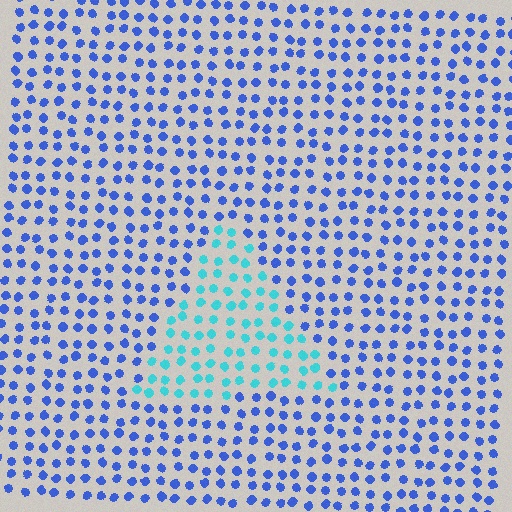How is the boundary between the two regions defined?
The boundary is defined purely by a slight shift in hue (about 45 degrees). Spacing, size, and orientation are identical on both sides.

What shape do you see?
I see a triangle.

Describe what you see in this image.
The image is filled with small blue elements in a uniform arrangement. A triangle-shaped region is visible where the elements are tinted to a slightly different hue, forming a subtle color boundary.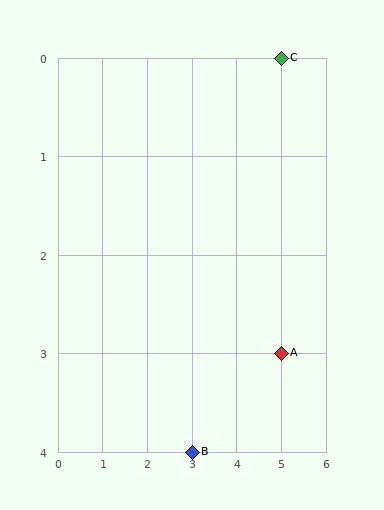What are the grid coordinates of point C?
Point C is at grid coordinates (5, 0).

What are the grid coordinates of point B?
Point B is at grid coordinates (3, 4).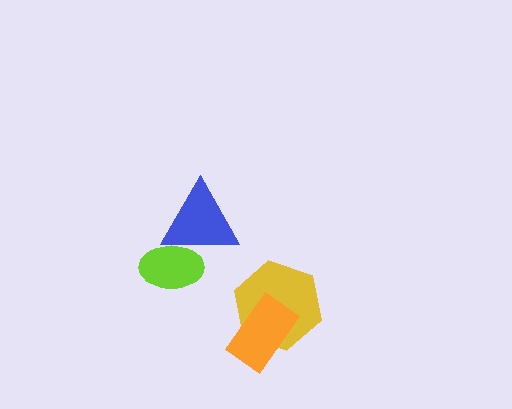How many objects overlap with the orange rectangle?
1 object overlaps with the orange rectangle.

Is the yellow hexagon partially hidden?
Yes, it is partially covered by another shape.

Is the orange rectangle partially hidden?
No, no other shape covers it.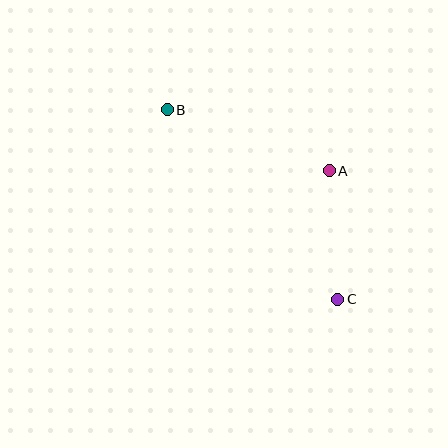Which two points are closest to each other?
Points A and C are closest to each other.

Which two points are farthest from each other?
Points B and C are farthest from each other.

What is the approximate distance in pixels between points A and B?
The distance between A and B is approximately 173 pixels.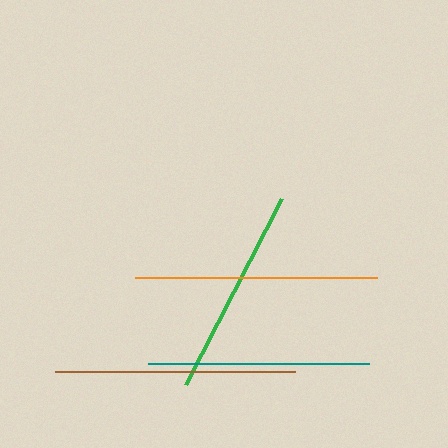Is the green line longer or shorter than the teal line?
The teal line is longer than the green line.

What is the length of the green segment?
The green segment is approximately 209 pixels long.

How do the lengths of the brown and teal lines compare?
The brown and teal lines are approximately the same length.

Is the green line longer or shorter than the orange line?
The orange line is longer than the green line.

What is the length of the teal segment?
The teal segment is approximately 221 pixels long.